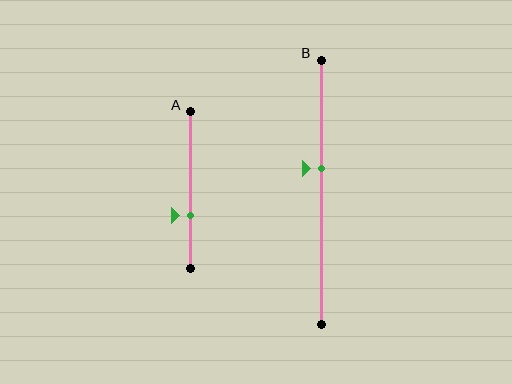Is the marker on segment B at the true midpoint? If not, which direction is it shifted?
No, the marker on segment B is shifted upward by about 9% of the segment length.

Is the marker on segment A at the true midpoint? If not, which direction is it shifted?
No, the marker on segment A is shifted downward by about 17% of the segment length.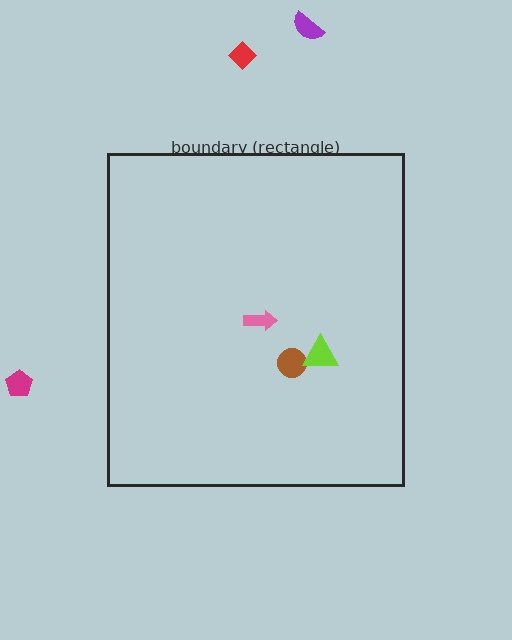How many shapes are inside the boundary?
3 inside, 3 outside.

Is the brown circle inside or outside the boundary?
Inside.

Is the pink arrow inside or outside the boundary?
Inside.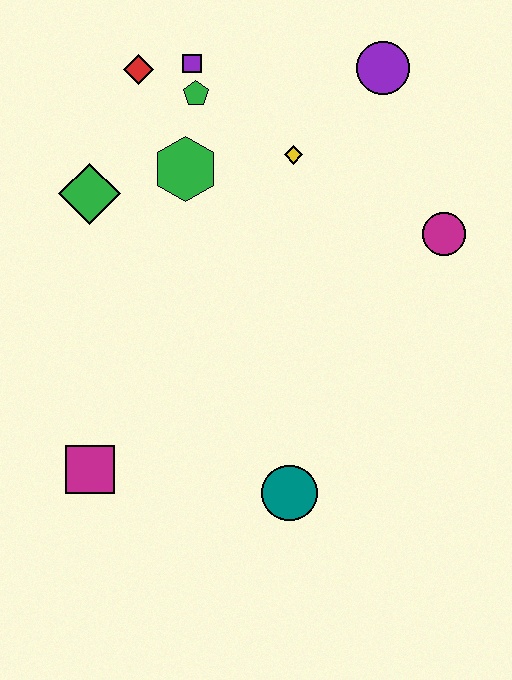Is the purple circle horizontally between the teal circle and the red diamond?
No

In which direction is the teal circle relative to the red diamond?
The teal circle is below the red diamond.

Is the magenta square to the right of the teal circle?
No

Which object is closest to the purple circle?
The yellow diamond is closest to the purple circle.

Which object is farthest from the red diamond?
The teal circle is farthest from the red diamond.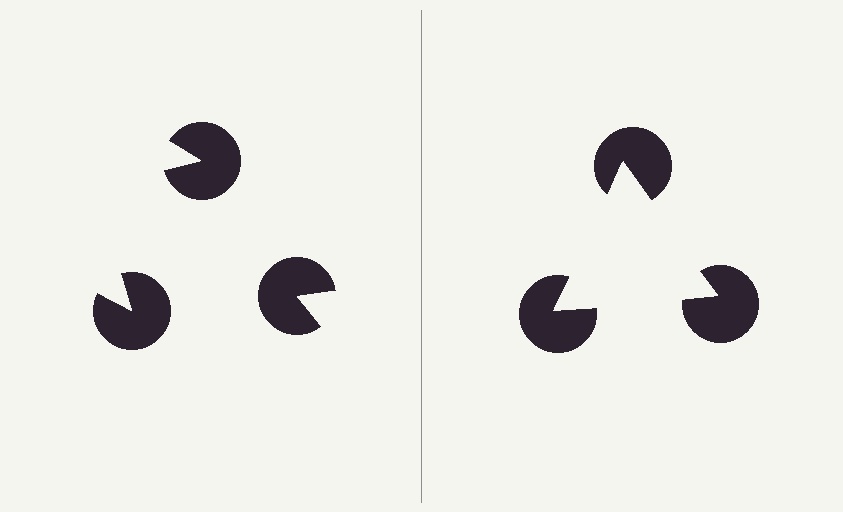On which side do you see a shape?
An illusory triangle appears on the right side. On the left side the wedge cuts are rotated, so no coherent shape forms.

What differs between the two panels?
The pac-man discs are positioned identically on both sides; only the wedge orientations differ. On the right they align to a triangle; on the left they are misaligned.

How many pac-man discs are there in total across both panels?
6 — 3 on each side.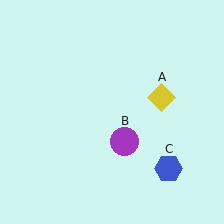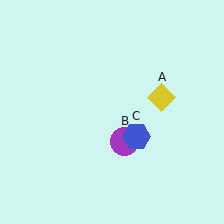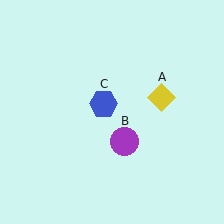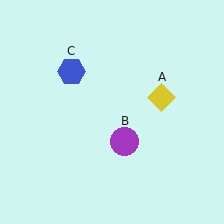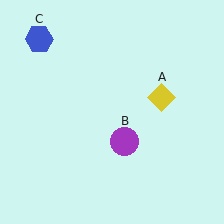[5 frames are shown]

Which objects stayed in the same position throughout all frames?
Yellow diamond (object A) and purple circle (object B) remained stationary.